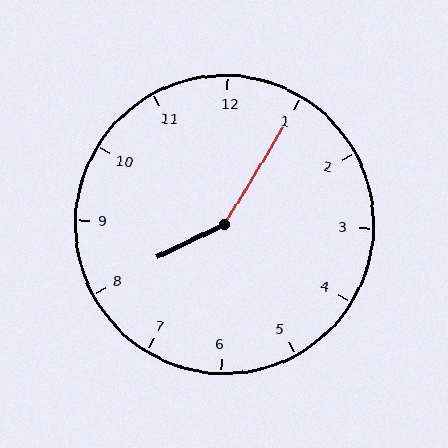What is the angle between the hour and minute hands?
Approximately 148 degrees.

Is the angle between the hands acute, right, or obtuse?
It is obtuse.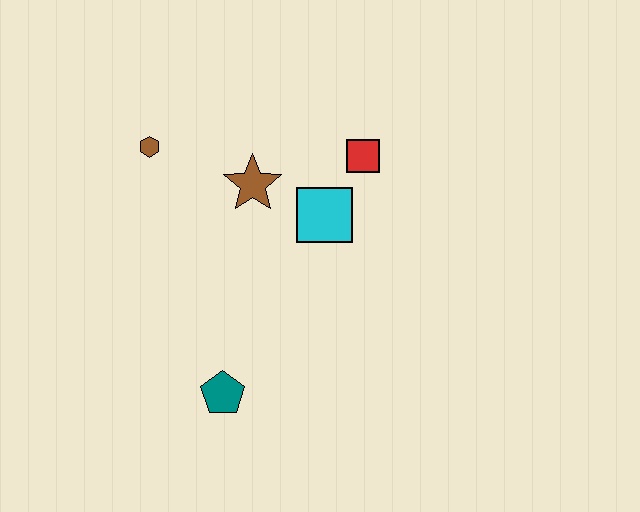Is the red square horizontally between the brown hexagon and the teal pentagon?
No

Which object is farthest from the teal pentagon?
The red square is farthest from the teal pentagon.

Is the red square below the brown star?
No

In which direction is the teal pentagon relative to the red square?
The teal pentagon is below the red square.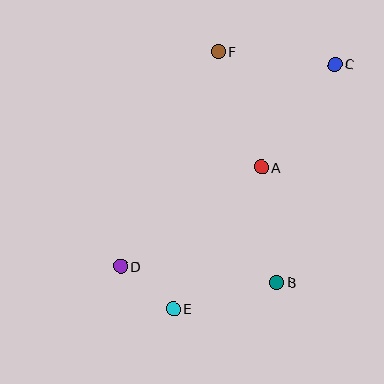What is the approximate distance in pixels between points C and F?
The distance between C and F is approximately 118 pixels.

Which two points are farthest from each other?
Points C and D are farthest from each other.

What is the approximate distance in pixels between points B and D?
The distance between B and D is approximately 157 pixels.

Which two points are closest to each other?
Points D and E are closest to each other.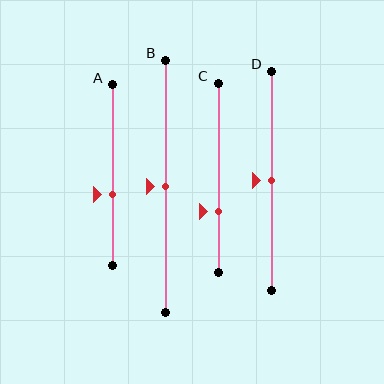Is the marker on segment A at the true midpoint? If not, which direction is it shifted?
No, the marker on segment A is shifted downward by about 11% of the segment length.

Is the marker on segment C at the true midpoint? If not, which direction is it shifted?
No, the marker on segment C is shifted downward by about 18% of the segment length.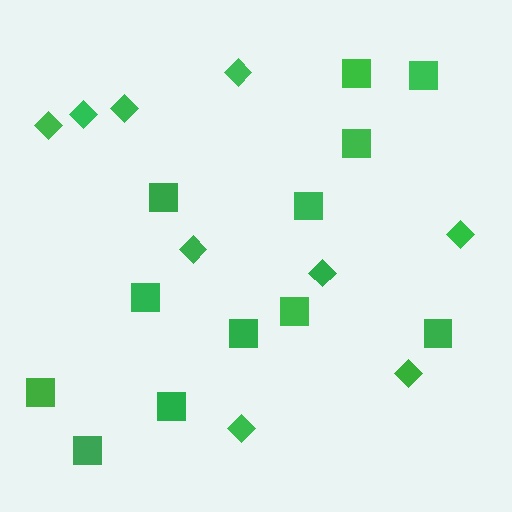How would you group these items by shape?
There are 2 groups: one group of squares (12) and one group of diamonds (9).